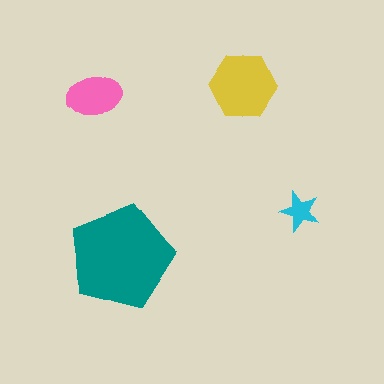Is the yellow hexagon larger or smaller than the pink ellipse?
Larger.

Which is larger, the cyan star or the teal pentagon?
The teal pentagon.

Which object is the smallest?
The cyan star.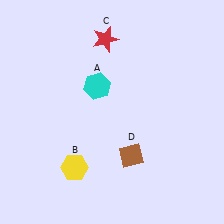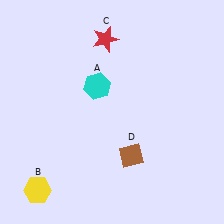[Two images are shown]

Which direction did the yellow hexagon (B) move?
The yellow hexagon (B) moved left.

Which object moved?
The yellow hexagon (B) moved left.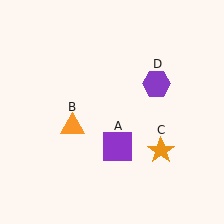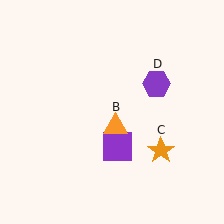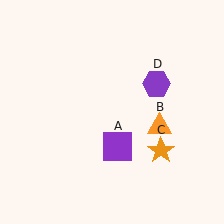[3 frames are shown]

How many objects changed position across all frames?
1 object changed position: orange triangle (object B).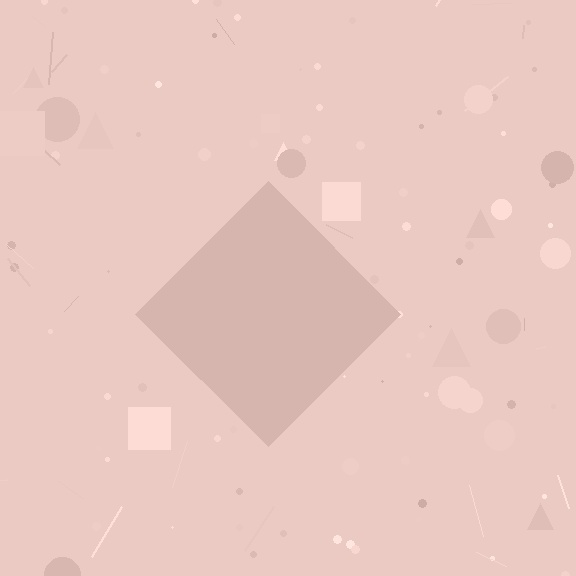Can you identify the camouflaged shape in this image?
The camouflaged shape is a diamond.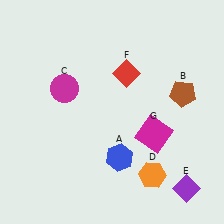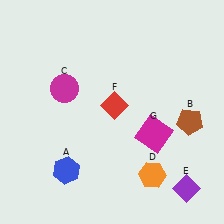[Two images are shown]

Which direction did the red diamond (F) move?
The red diamond (F) moved down.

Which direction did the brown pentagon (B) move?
The brown pentagon (B) moved down.